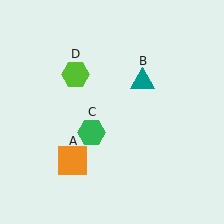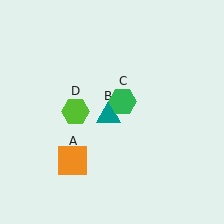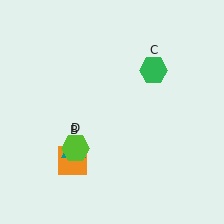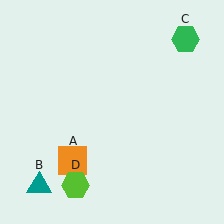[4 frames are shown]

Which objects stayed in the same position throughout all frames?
Orange square (object A) remained stationary.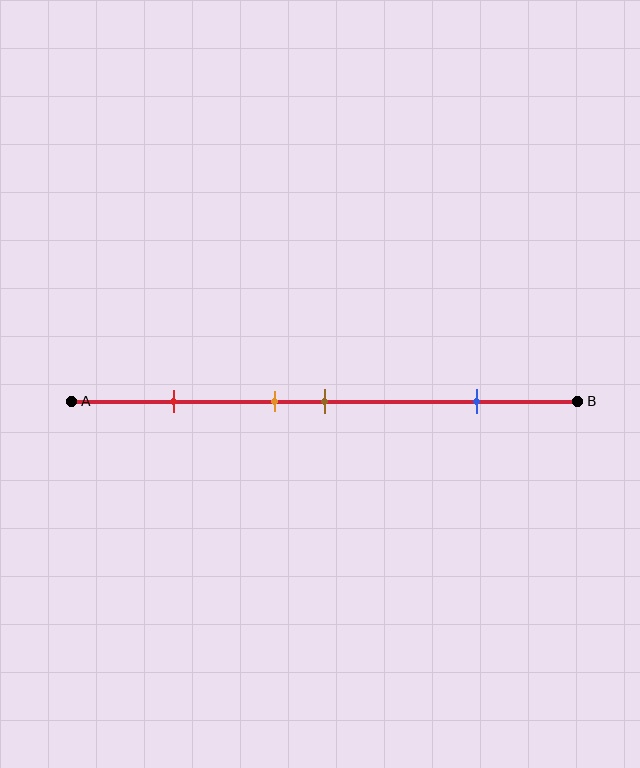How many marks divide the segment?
There are 4 marks dividing the segment.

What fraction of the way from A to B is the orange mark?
The orange mark is approximately 40% (0.4) of the way from A to B.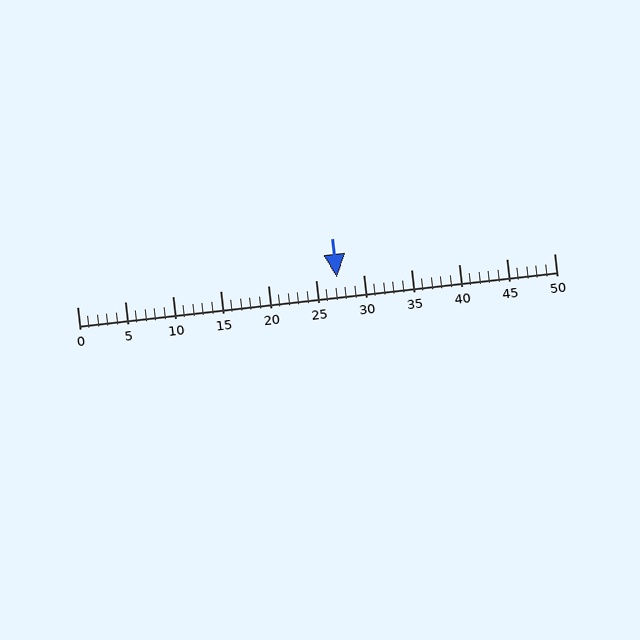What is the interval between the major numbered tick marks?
The major tick marks are spaced 5 units apart.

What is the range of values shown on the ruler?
The ruler shows values from 0 to 50.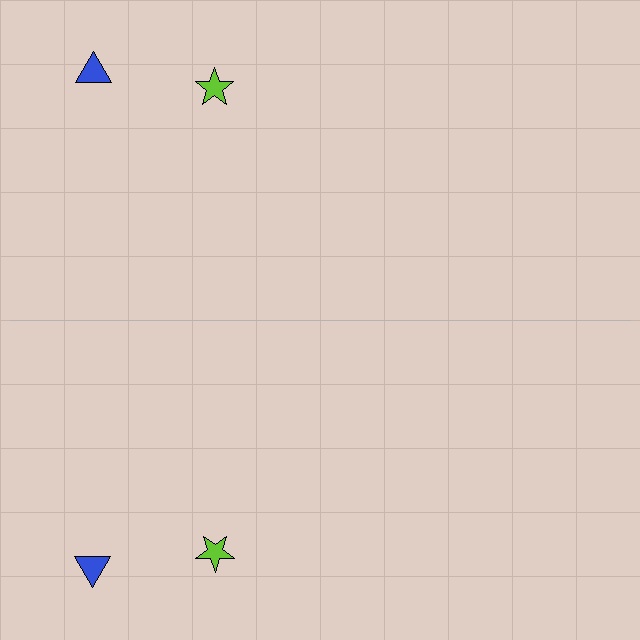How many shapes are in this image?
There are 4 shapes in this image.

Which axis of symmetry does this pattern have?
The pattern has a horizontal axis of symmetry running through the center of the image.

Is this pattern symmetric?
Yes, this pattern has bilateral (reflection) symmetry.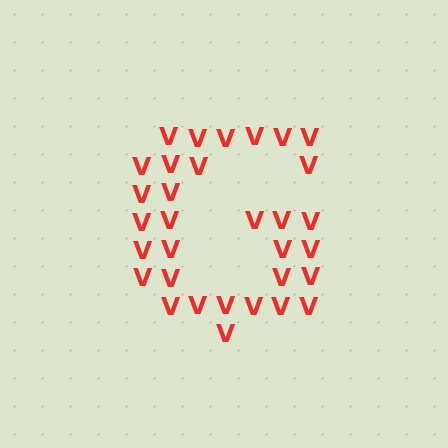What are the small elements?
The small elements are letter V's.